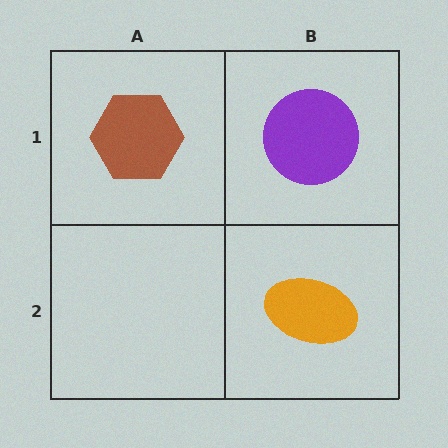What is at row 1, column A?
A brown hexagon.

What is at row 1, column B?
A purple circle.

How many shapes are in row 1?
2 shapes.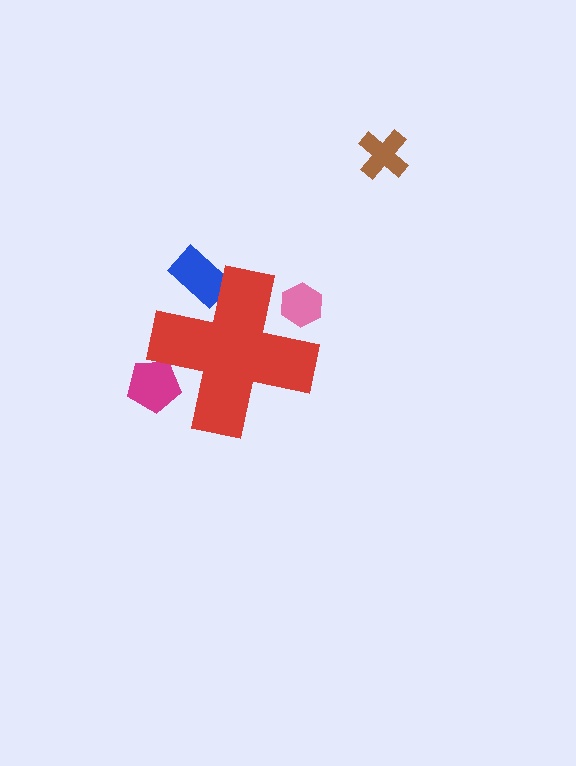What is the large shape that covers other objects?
A red cross.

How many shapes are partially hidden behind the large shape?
3 shapes are partially hidden.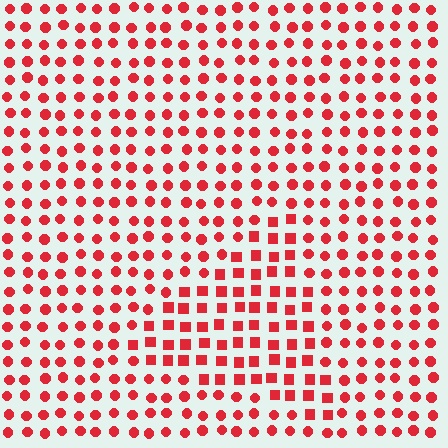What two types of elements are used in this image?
The image uses squares inside the triangle region and circles outside it.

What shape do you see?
I see a triangle.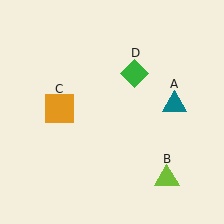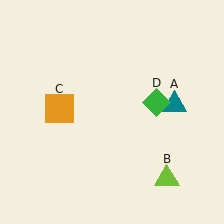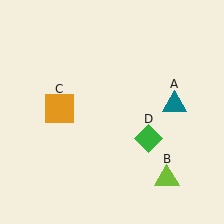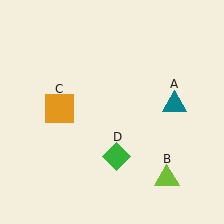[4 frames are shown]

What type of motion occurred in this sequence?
The green diamond (object D) rotated clockwise around the center of the scene.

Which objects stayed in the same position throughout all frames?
Teal triangle (object A) and lime triangle (object B) and orange square (object C) remained stationary.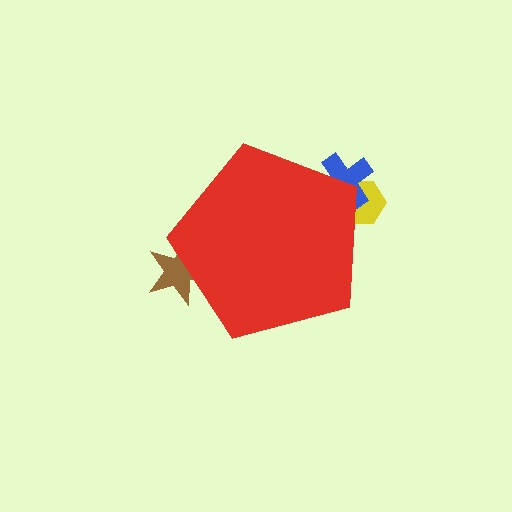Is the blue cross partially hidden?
Yes, the blue cross is partially hidden behind the red pentagon.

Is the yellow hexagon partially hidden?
Yes, the yellow hexagon is partially hidden behind the red pentagon.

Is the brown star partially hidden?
Yes, the brown star is partially hidden behind the red pentagon.